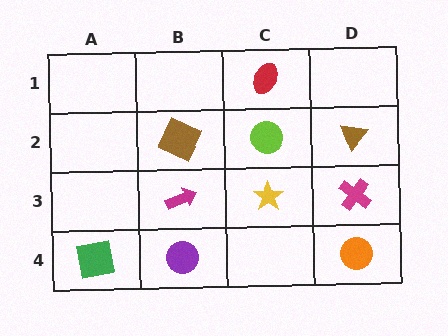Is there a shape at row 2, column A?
No, that cell is empty.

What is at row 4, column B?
A purple circle.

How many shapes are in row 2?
3 shapes.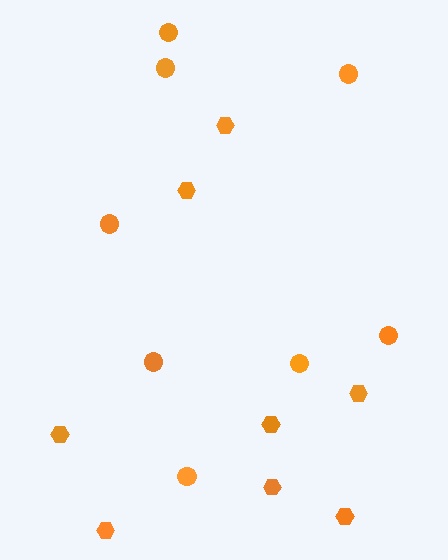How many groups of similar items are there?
There are 2 groups: one group of circles (8) and one group of hexagons (8).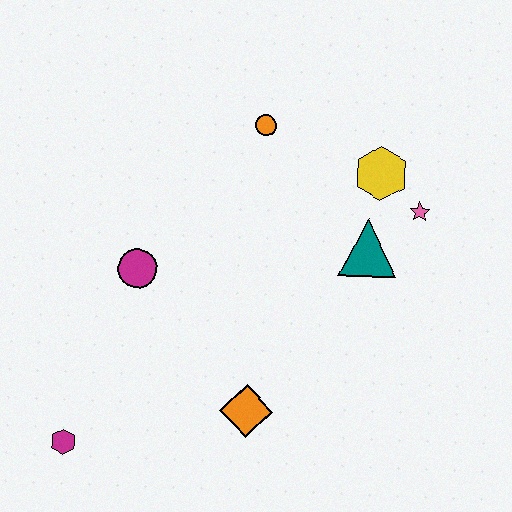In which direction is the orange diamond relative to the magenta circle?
The orange diamond is below the magenta circle.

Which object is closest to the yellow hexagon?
The pink star is closest to the yellow hexagon.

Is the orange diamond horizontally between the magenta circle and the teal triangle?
Yes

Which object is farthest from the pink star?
The magenta hexagon is farthest from the pink star.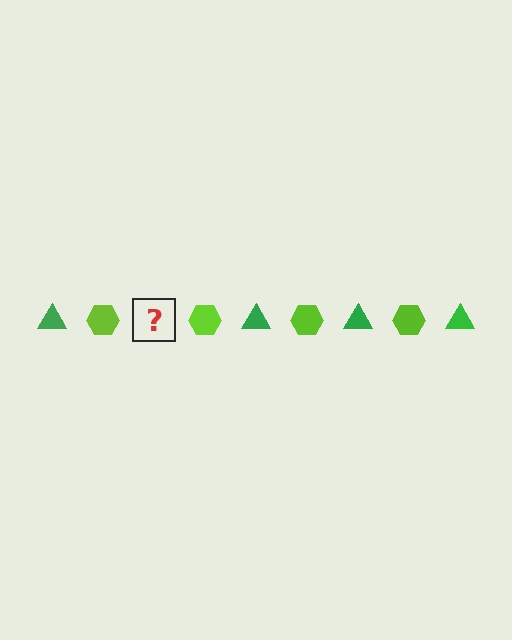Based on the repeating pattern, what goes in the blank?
The blank should be a green triangle.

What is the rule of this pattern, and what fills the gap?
The rule is that the pattern alternates between green triangle and lime hexagon. The gap should be filled with a green triangle.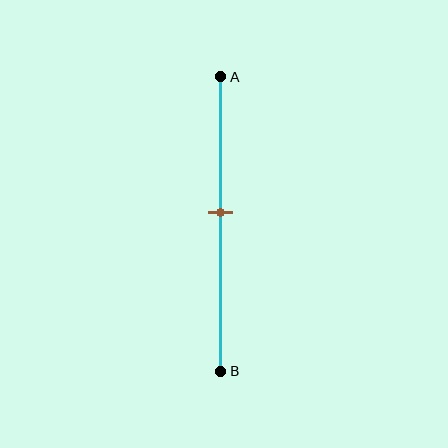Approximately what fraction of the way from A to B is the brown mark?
The brown mark is approximately 45% of the way from A to B.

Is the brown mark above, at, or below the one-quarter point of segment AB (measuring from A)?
The brown mark is below the one-quarter point of segment AB.